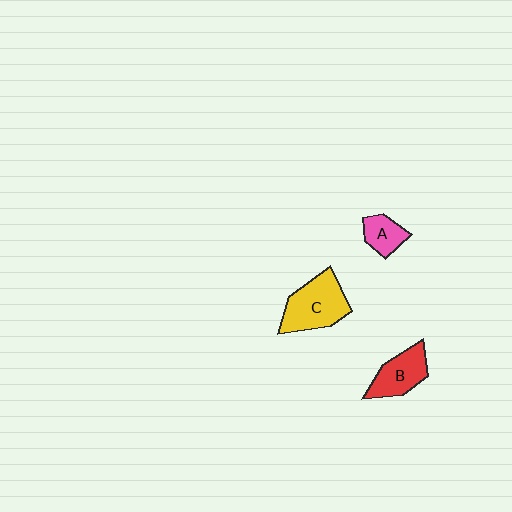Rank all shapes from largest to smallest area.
From largest to smallest: C (yellow), B (red), A (pink).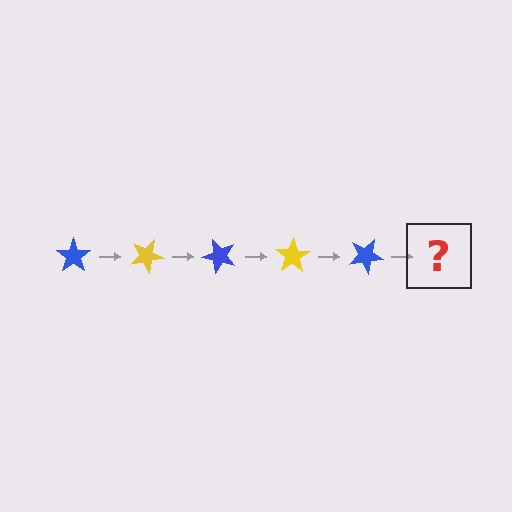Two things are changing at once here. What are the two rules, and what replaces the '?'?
The two rules are that it rotates 25 degrees each step and the color cycles through blue and yellow. The '?' should be a yellow star, rotated 125 degrees from the start.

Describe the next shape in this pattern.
It should be a yellow star, rotated 125 degrees from the start.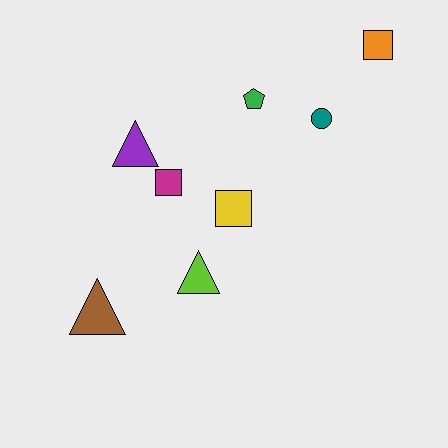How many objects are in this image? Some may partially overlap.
There are 8 objects.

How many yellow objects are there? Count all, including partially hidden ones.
There is 1 yellow object.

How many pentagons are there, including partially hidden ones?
There is 1 pentagon.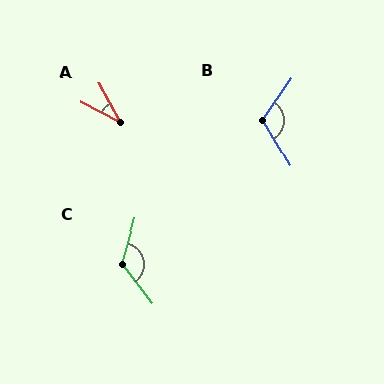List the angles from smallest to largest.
A (33°), B (114°), C (127°).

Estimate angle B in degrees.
Approximately 114 degrees.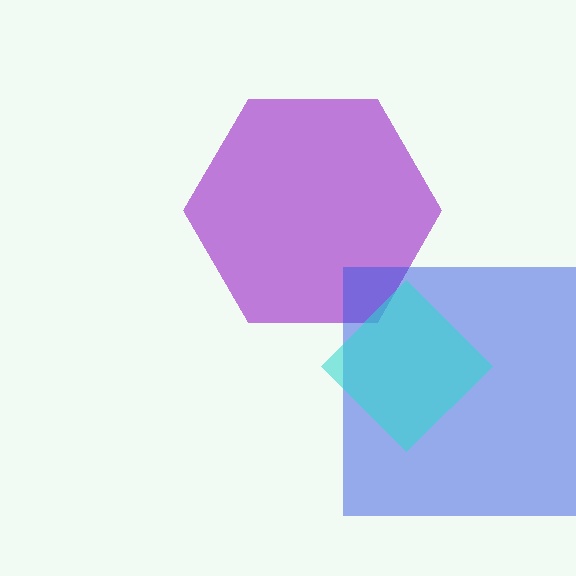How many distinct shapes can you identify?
There are 3 distinct shapes: a purple hexagon, a blue square, a cyan diamond.